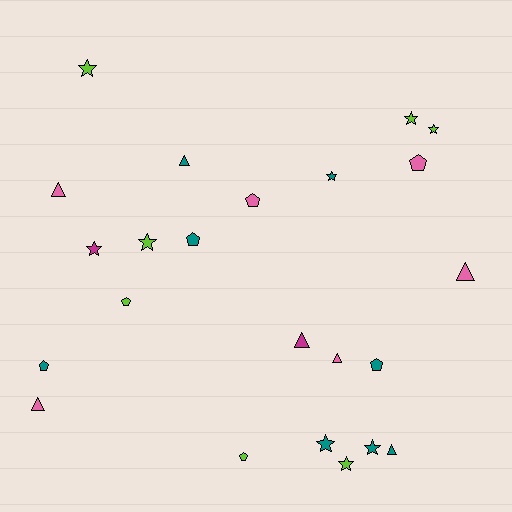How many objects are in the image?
There are 23 objects.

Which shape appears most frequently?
Star, with 9 objects.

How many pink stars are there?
There are no pink stars.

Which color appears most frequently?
Teal, with 8 objects.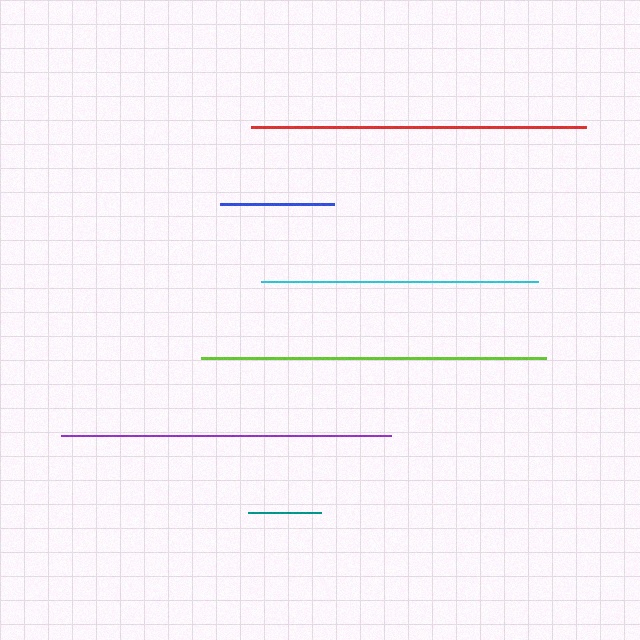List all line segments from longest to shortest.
From longest to shortest: lime, red, purple, cyan, blue, teal.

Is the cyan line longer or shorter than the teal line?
The cyan line is longer than the teal line.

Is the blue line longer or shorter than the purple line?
The purple line is longer than the blue line.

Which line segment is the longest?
The lime line is the longest at approximately 346 pixels.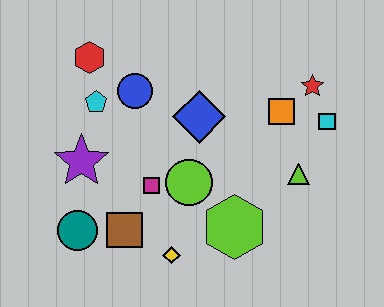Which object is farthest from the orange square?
The teal circle is farthest from the orange square.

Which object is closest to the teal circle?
The brown square is closest to the teal circle.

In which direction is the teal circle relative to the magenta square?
The teal circle is to the left of the magenta square.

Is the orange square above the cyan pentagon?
No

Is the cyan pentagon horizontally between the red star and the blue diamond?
No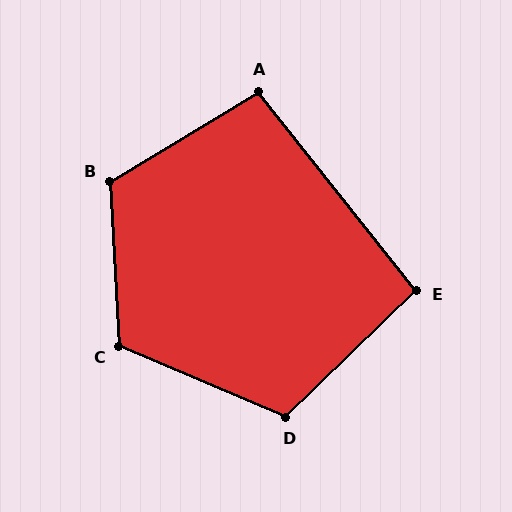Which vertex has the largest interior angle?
B, at approximately 118 degrees.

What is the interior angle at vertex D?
Approximately 113 degrees (obtuse).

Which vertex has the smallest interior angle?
E, at approximately 96 degrees.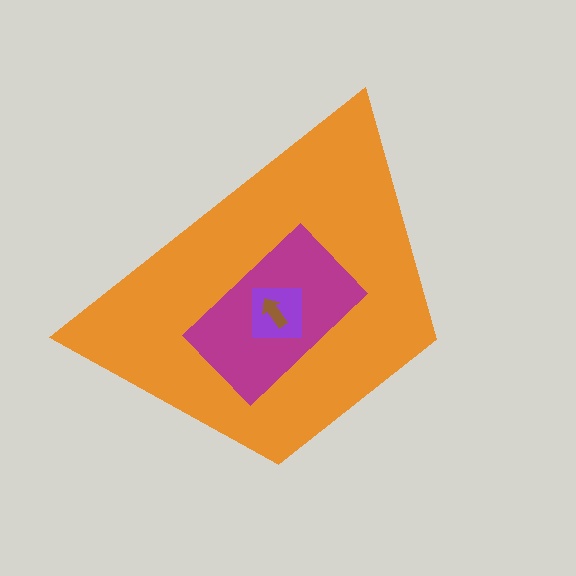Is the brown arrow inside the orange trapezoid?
Yes.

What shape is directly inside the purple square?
The brown arrow.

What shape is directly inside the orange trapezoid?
The magenta rectangle.